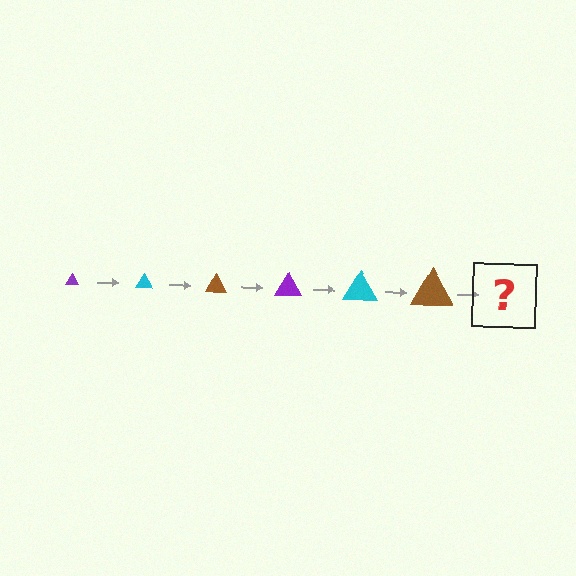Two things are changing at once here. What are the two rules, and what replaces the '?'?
The two rules are that the triangle grows larger each step and the color cycles through purple, cyan, and brown. The '?' should be a purple triangle, larger than the previous one.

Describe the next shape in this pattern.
It should be a purple triangle, larger than the previous one.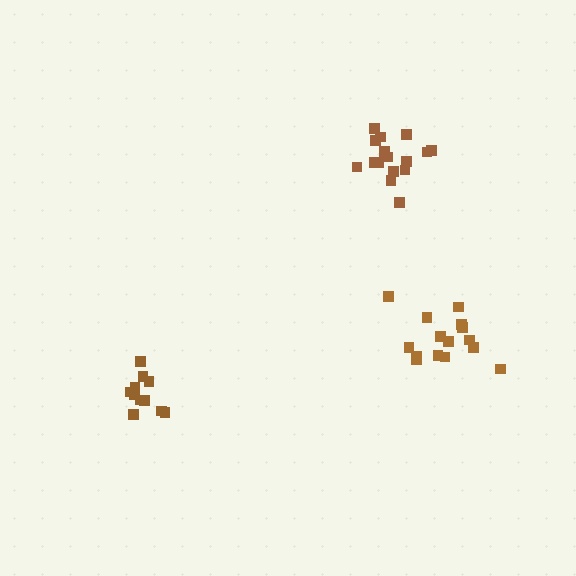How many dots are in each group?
Group 1: 16 dots, Group 2: 11 dots, Group 3: 15 dots (42 total).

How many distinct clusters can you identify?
There are 3 distinct clusters.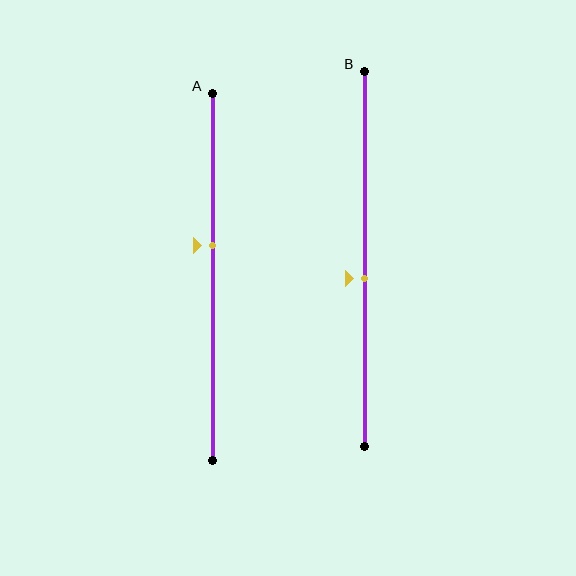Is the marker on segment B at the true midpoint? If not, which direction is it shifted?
No, the marker on segment B is shifted downward by about 5% of the segment length.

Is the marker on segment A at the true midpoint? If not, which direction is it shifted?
No, the marker on segment A is shifted upward by about 8% of the segment length.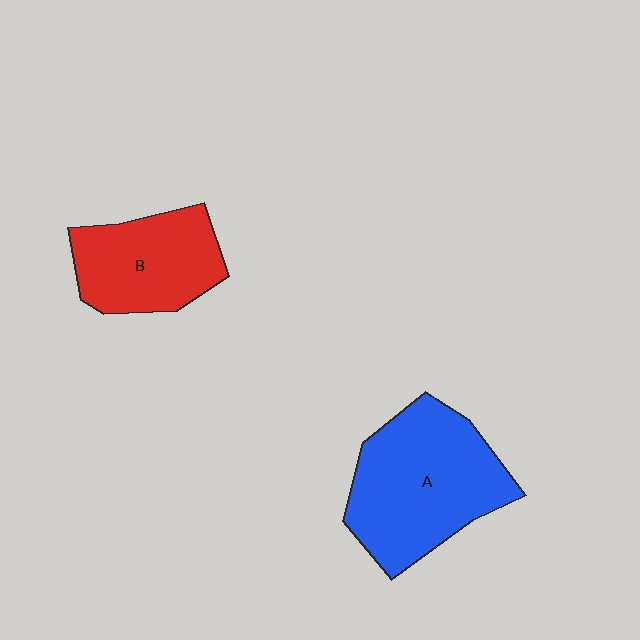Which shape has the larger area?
Shape A (blue).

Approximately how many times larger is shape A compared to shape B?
Approximately 1.5 times.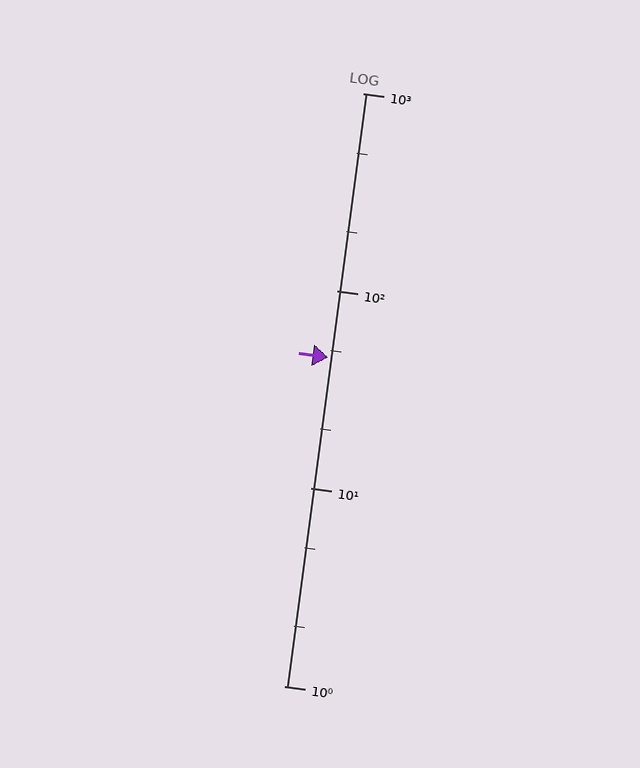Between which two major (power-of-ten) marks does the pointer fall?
The pointer is between 10 and 100.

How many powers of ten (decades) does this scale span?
The scale spans 3 decades, from 1 to 1000.